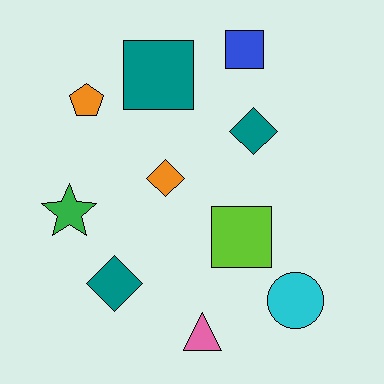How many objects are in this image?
There are 10 objects.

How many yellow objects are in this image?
There are no yellow objects.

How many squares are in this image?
There are 3 squares.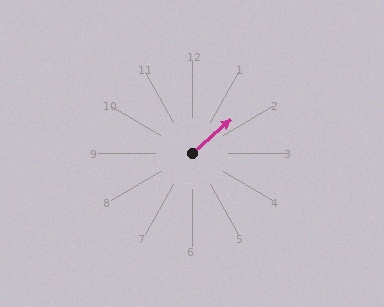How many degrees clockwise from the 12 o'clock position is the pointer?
Approximately 48 degrees.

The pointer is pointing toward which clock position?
Roughly 2 o'clock.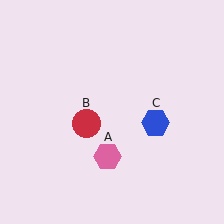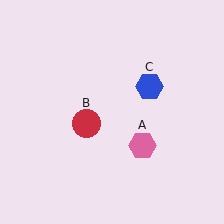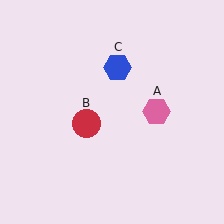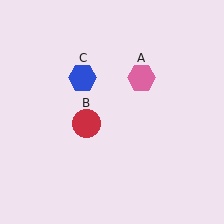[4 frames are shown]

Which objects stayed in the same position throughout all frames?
Red circle (object B) remained stationary.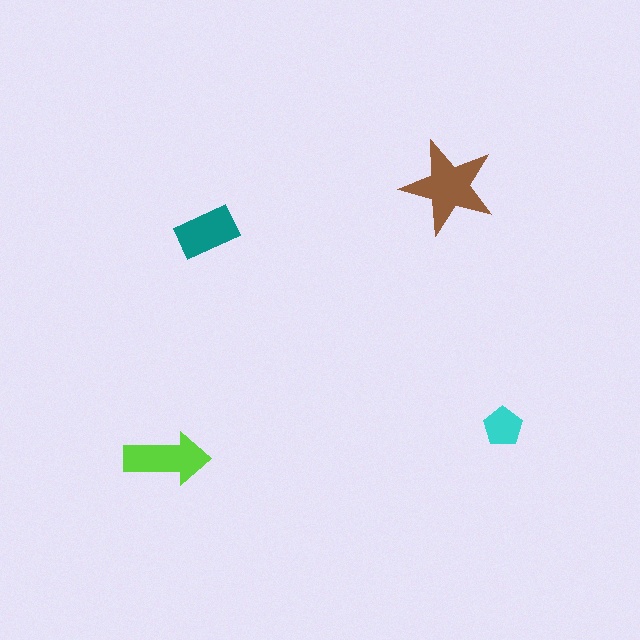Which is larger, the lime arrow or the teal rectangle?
The lime arrow.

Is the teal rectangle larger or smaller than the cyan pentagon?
Larger.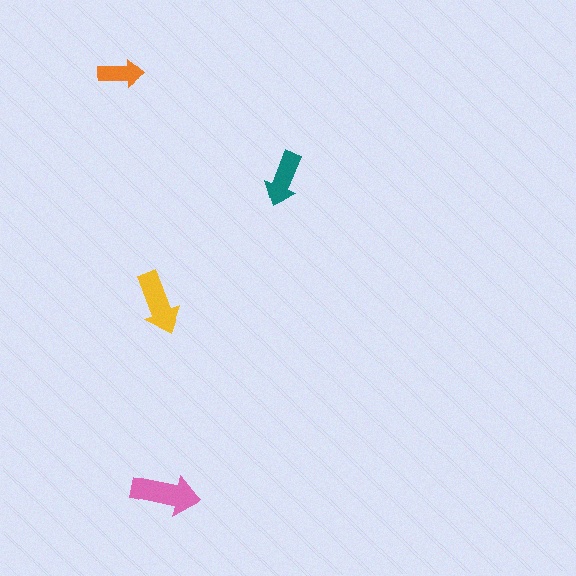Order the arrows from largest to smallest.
the pink one, the yellow one, the teal one, the orange one.